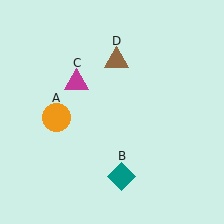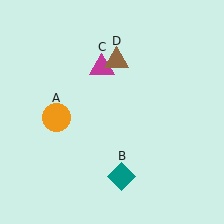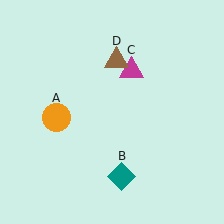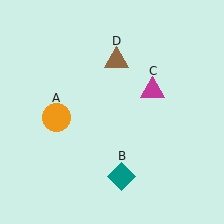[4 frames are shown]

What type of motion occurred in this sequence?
The magenta triangle (object C) rotated clockwise around the center of the scene.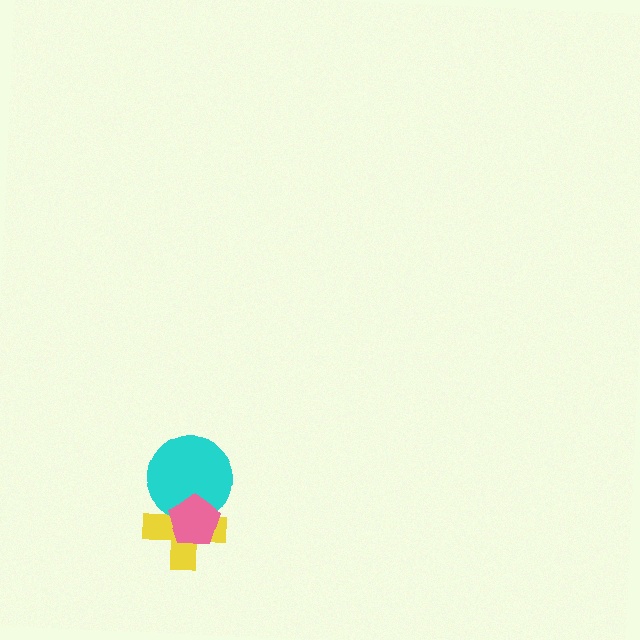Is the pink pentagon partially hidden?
No, no other shape covers it.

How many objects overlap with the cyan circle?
2 objects overlap with the cyan circle.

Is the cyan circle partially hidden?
Yes, it is partially covered by another shape.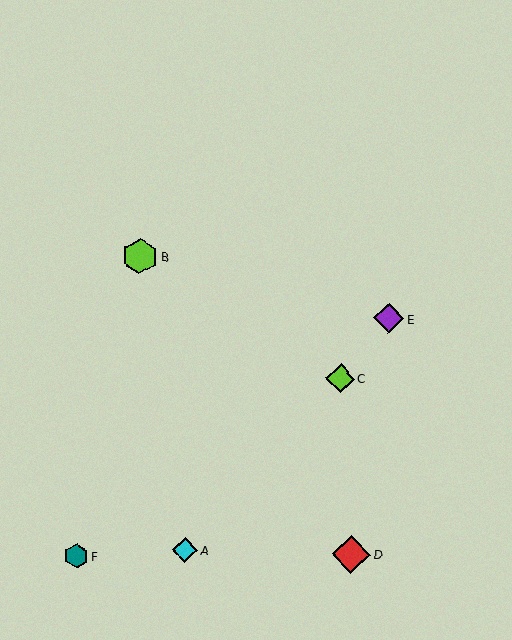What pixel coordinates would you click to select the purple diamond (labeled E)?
Click at (389, 318) to select the purple diamond E.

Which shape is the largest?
The red diamond (labeled D) is the largest.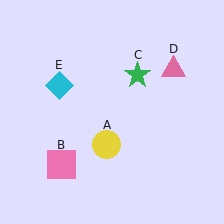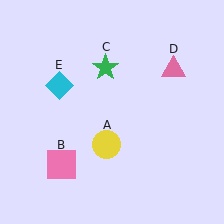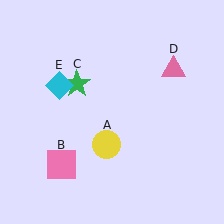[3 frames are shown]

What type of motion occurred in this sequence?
The green star (object C) rotated counterclockwise around the center of the scene.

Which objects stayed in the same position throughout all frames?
Yellow circle (object A) and pink square (object B) and pink triangle (object D) and cyan diamond (object E) remained stationary.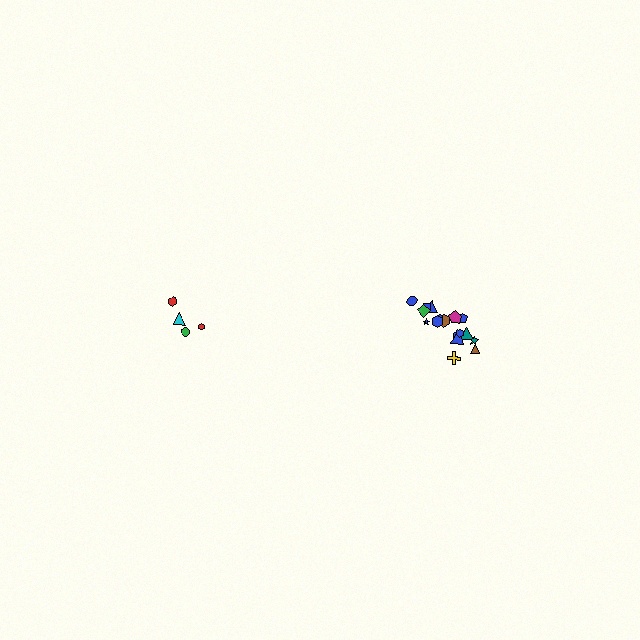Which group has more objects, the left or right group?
The right group.